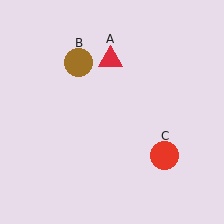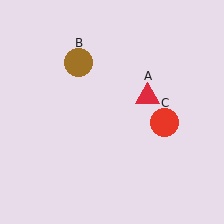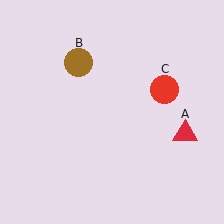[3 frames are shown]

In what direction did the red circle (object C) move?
The red circle (object C) moved up.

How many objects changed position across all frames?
2 objects changed position: red triangle (object A), red circle (object C).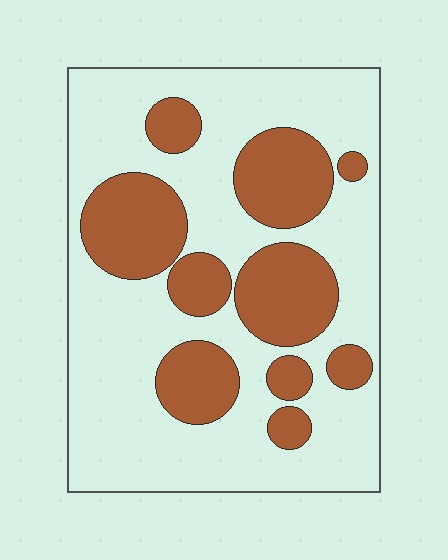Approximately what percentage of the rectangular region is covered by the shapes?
Approximately 30%.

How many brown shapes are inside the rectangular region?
10.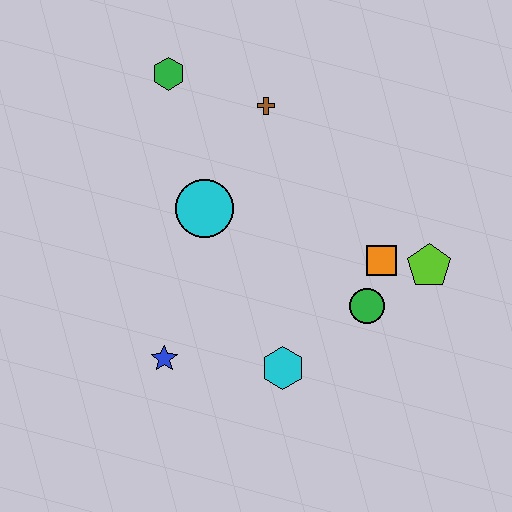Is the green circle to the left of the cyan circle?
No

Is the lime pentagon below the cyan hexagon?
No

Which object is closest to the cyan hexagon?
The green circle is closest to the cyan hexagon.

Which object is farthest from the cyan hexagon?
The green hexagon is farthest from the cyan hexagon.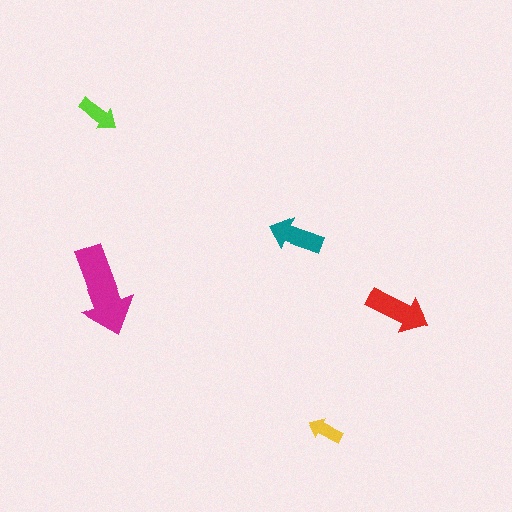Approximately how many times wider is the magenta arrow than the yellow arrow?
About 2.5 times wider.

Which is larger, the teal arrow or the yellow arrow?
The teal one.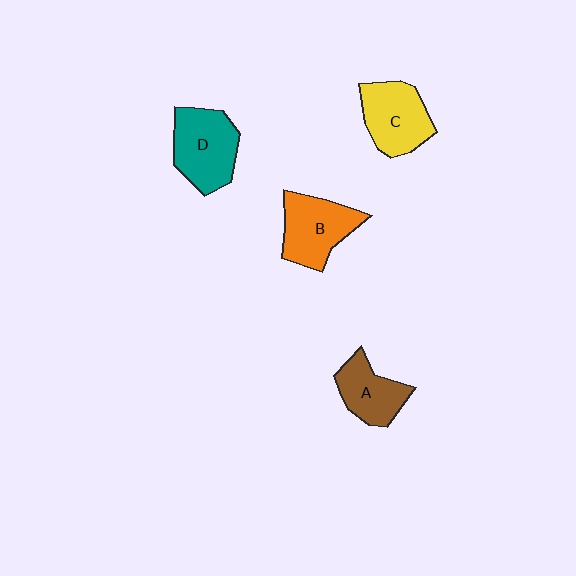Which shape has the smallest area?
Shape A (brown).